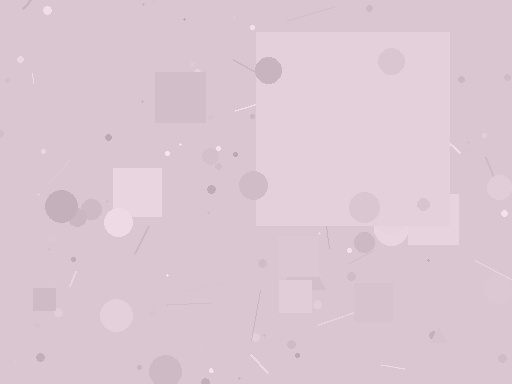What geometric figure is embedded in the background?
A square is embedded in the background.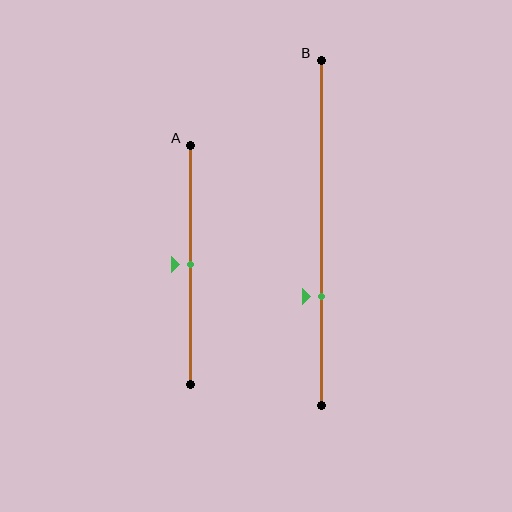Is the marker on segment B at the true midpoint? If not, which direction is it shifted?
No, the marker on segment B is shifted downward by about 19% of the segment length.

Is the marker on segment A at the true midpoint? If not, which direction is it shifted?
Yes, the marker on segment A is at the true midpoint.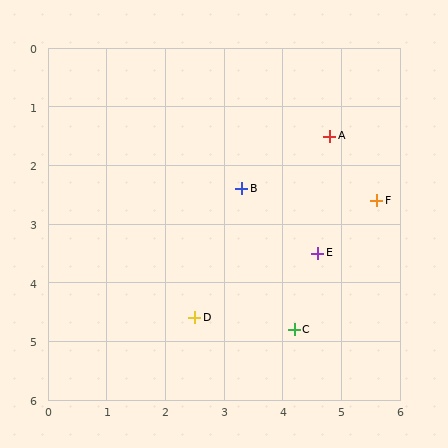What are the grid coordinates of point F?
Point F is at approximately (5.6, 2.6).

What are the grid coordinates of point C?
Point C is at approximately (4.2, 4.8).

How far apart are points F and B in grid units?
Points F and B are about 2.3 grid units apart.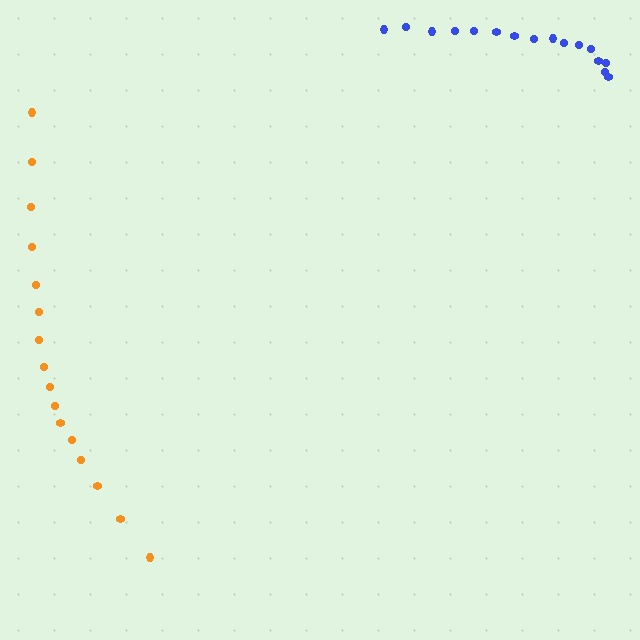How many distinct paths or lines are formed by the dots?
There are 2 distinct paths.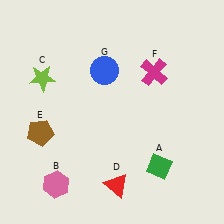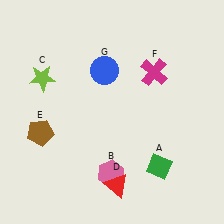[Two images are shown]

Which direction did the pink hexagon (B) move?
The pink hexagon (B) moved right.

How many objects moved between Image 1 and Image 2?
1 object moved between the two images.